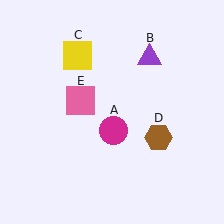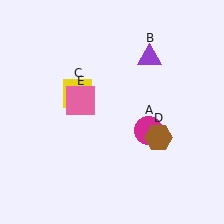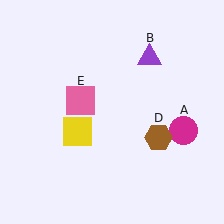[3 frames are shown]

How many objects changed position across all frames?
2 objects changed position: magenta circle (object A), yellow square (object C).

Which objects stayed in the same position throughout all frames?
Purple triangle (object B) and brown hexagon (object D) and pink square (object E) remained stationary.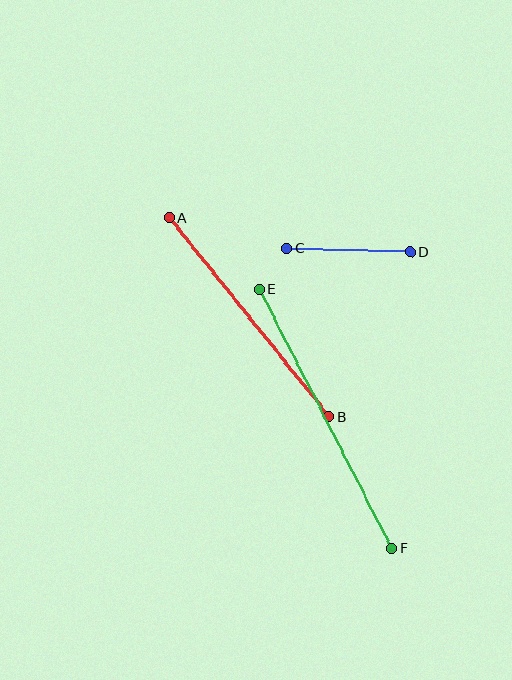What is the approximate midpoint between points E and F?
The midpoint is at approximately (326, 419) pixels.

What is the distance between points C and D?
The distance is approximately 123 pixels.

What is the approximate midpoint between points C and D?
The midpoint is at approximately (348, 250) pixels.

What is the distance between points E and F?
The distance is approximately 292 pixels.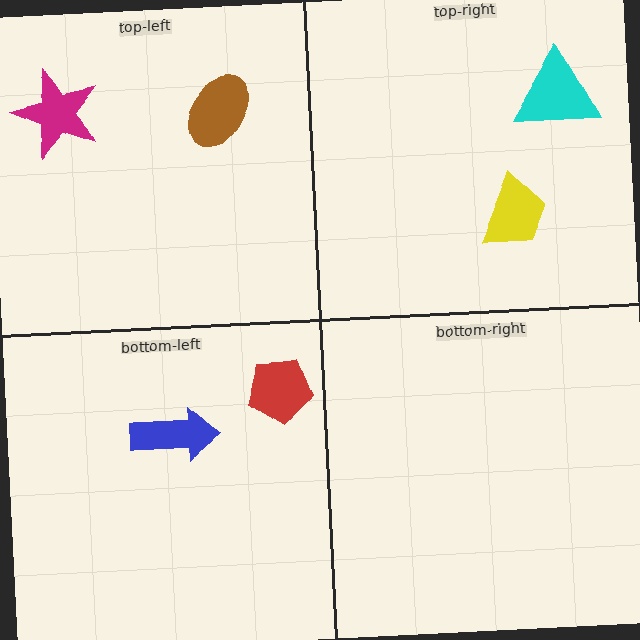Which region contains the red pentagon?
The bottom-left region.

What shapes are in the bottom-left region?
The blue arrow, the red pentagon.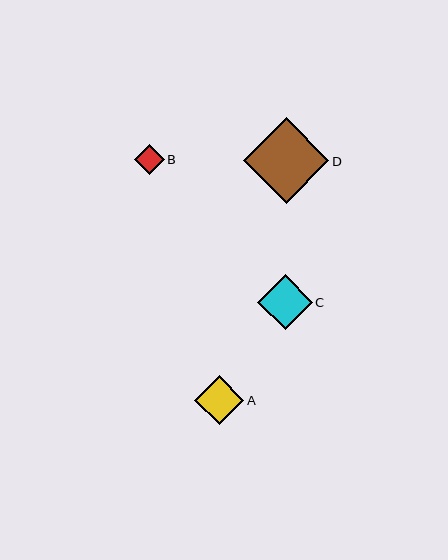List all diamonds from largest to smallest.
From largest to smallest: D, C, A, B.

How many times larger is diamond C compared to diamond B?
Diamond C is approximately 1.8 times the size of diamond B.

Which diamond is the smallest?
Diamond B is the smallest with a size of approximately 30 pixels.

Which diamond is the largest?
Diamond D is the largest with a size of approximately 86 pixels.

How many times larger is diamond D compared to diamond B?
Diamond D is approximately 2.9 times the size of diamond B.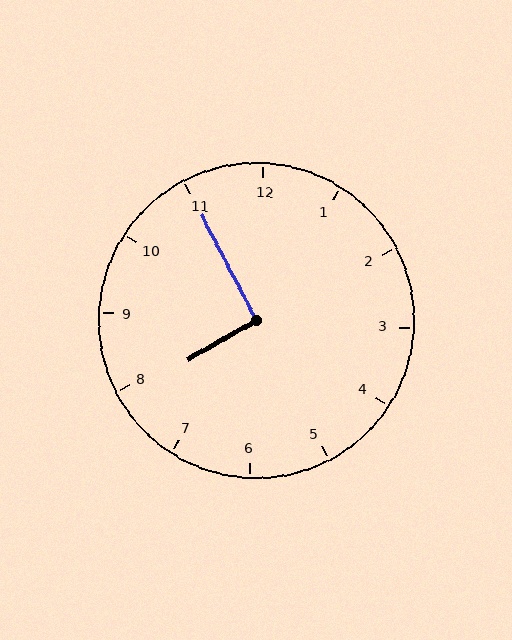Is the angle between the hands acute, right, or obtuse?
It is right.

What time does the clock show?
7:55.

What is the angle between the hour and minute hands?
Approximately 92 degrees.